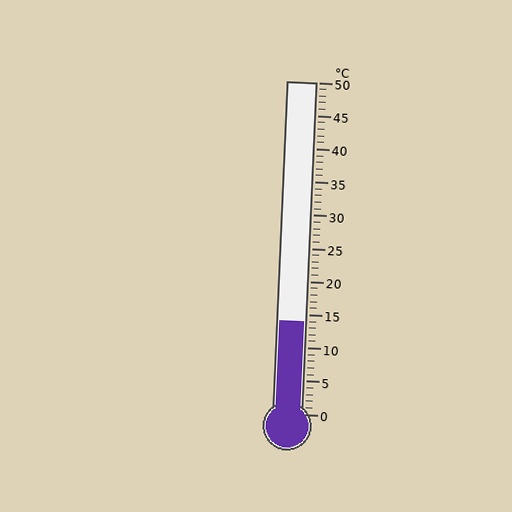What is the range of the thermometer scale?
The thermometer scale ranges from 0°C to 50°C.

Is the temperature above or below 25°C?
The temperature is below 25°C.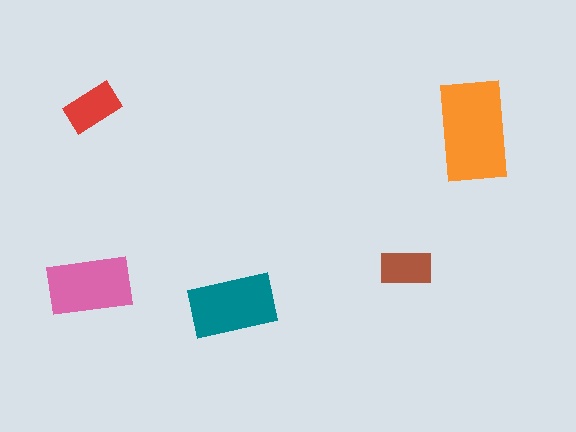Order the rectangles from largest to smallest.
the orange one, the teal one, the pink one, the red one, the brown one.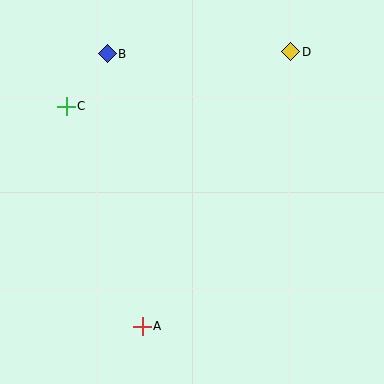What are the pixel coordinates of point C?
Point C is at (66, 106).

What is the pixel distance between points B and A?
The distance between B and A is 275 pixels.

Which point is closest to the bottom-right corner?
Point A is closest to the bottom-right corner.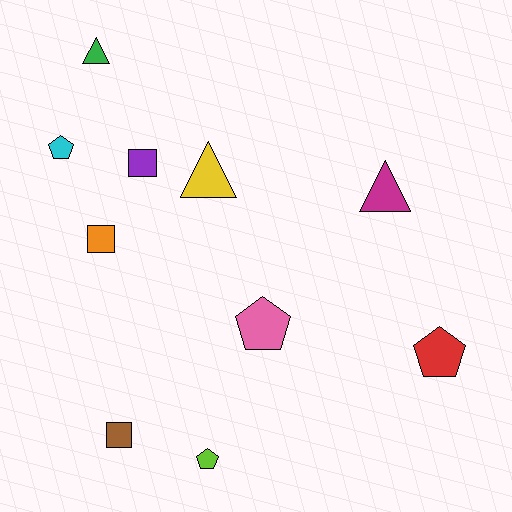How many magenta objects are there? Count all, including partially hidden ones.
There is 1 magenta object.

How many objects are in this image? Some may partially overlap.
There are 10 objects.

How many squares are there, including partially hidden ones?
There are 3 squares.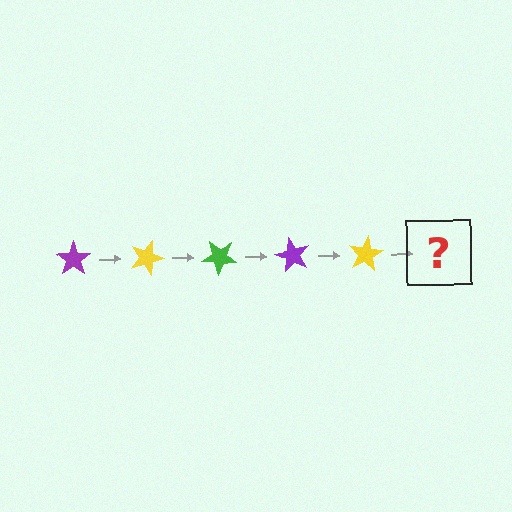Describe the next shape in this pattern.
It should be a green star, rotated 100 degrees from the start.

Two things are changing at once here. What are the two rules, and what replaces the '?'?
The two rules are that it rotates 20 degrees each step and the color cycles through purple, yellow, and green. The '?' should be a green star, rotated 100 degrees from the start.